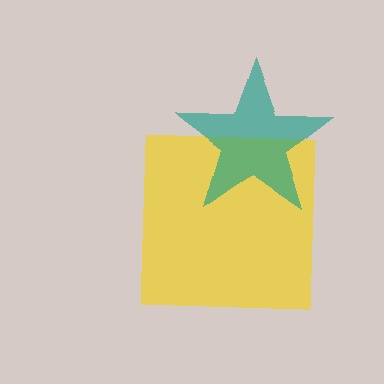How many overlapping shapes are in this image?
There are 2 overlapping shapes in the image.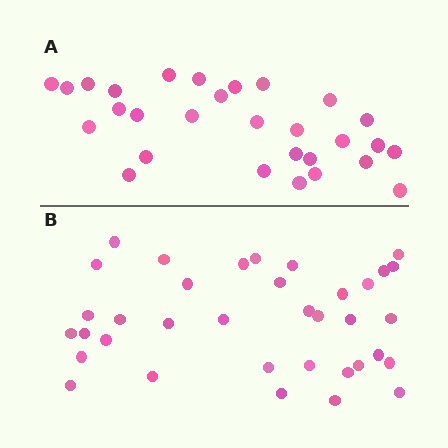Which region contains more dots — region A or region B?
Region B (the bottom region) has more dots.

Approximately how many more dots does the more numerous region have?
Region B has roughly 8 or so more dots than region A.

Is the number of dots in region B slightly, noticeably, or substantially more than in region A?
Region B has only slightly more — the two regions are fairly close. The ratio is roughly 1.2 to 1.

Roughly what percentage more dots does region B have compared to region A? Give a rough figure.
About 25% more.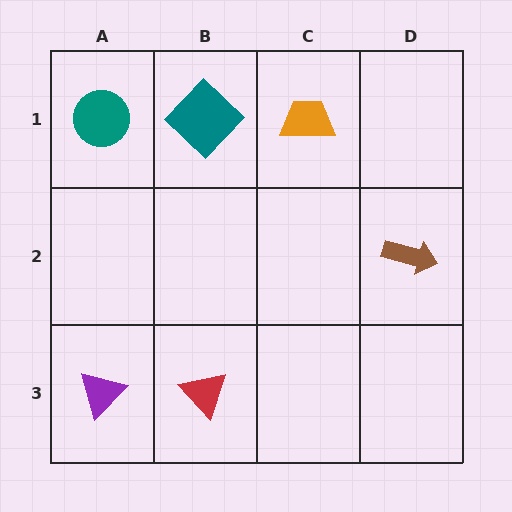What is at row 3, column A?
A purple triangle.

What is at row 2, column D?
A brown arrow.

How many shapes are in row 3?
2 shapes.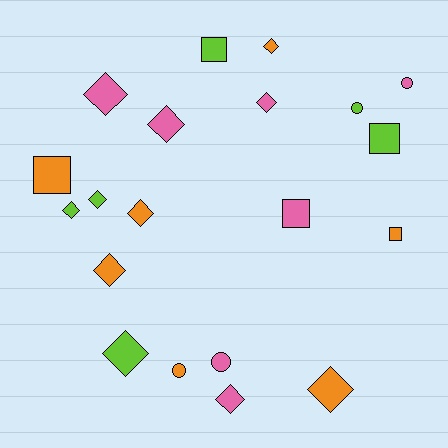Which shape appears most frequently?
Diamond, with 11 objects.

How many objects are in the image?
There are 20 objects.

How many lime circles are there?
There is 1 lime circle.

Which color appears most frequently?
Pink, with 7 objects.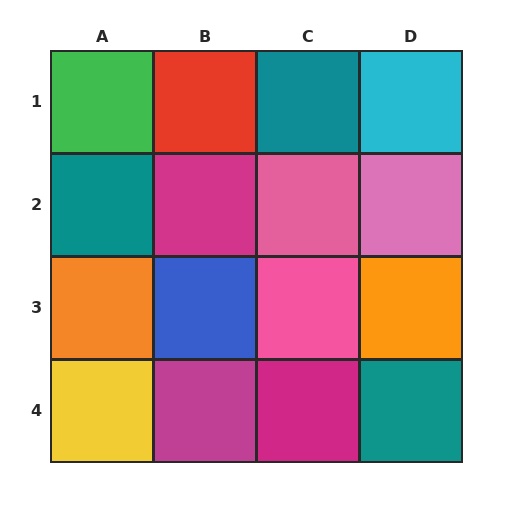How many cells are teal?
3 cells are teal.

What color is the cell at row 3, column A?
Orange.